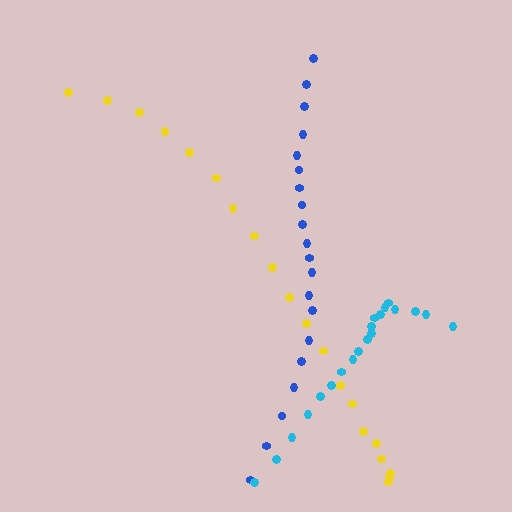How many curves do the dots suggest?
There are 3 distinct paths.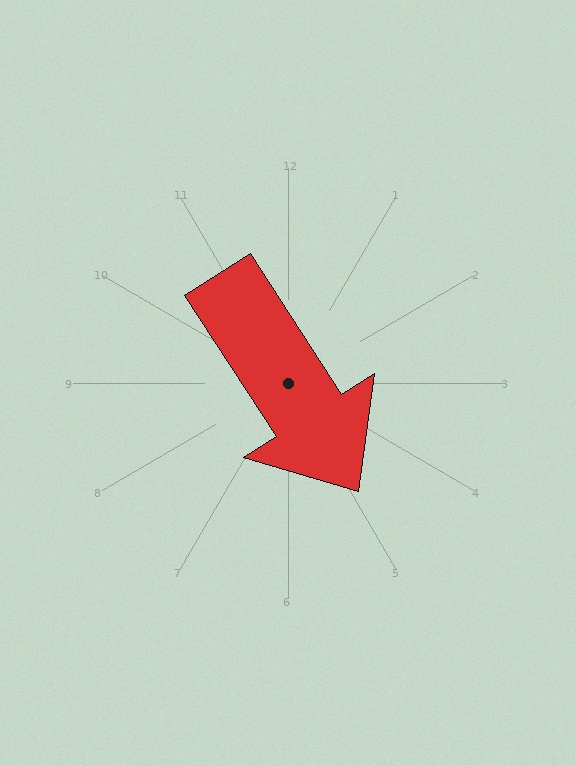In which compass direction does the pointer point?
Southeast.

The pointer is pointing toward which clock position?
Roughly 5 o'clock.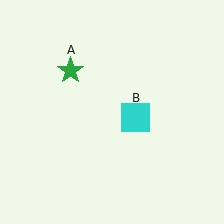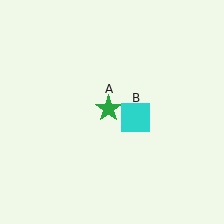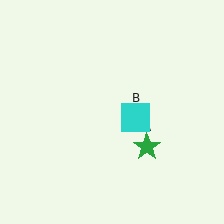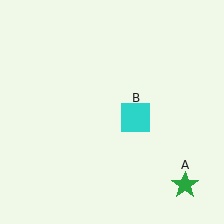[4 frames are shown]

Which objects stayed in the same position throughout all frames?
Cyan square (object B) remained stationary.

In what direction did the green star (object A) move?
The green star (object A) moved down and to the right.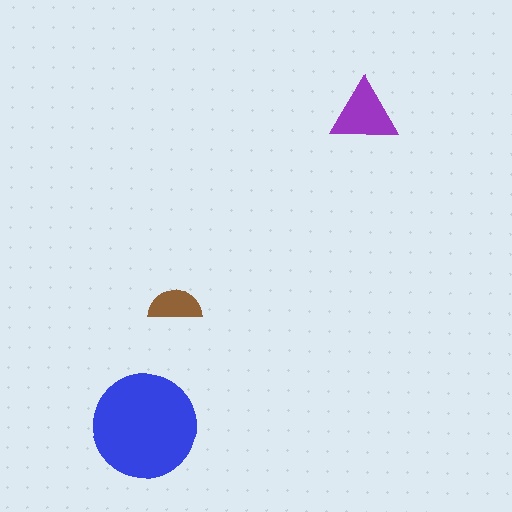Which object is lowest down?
The blue circle is bottommost.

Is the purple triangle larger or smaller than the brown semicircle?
Larger.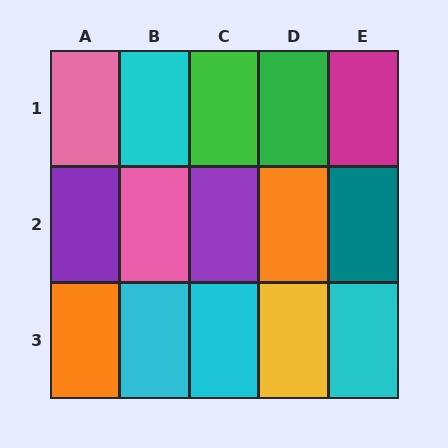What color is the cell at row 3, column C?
Cyan.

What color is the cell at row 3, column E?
Cyan.